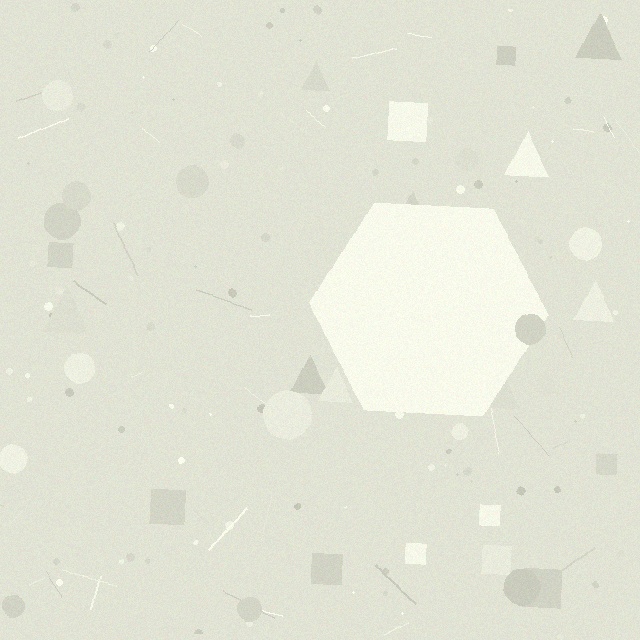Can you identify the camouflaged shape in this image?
The camouflaged shape is a hexagon.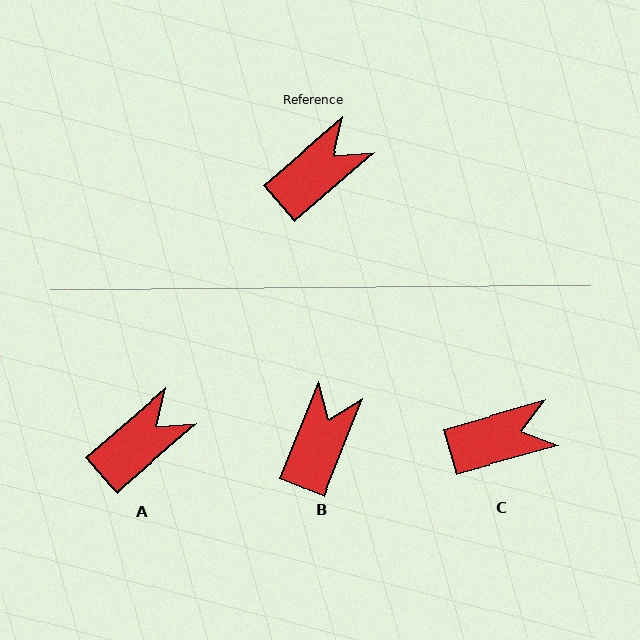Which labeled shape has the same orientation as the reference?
A.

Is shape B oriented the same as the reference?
No, it is off by about 27 degrees.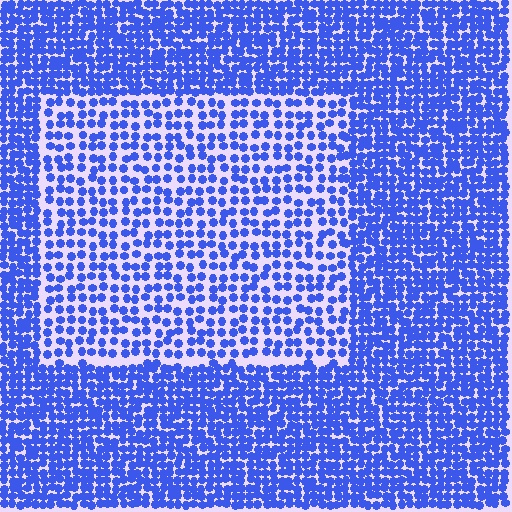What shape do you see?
I see a rectangle.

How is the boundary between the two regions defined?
The boundary is defined by a change in element density (approximately 1.9x ratio). All elements are the same color, size, and shape.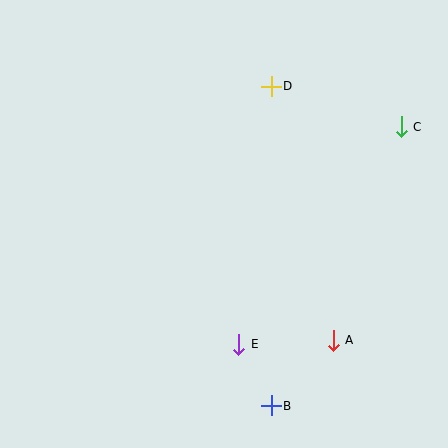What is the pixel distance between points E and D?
The distance between E and D is 260 pixels.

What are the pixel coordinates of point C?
Point C is at (401, 127).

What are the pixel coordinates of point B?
Point B is at (271, 406).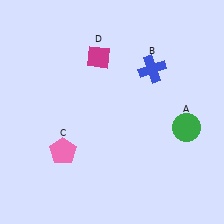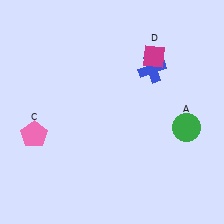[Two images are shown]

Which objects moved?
The objects that moved are: the pink pentagon (C), the magenta diamond (D).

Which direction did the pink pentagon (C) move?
The pink pentagon (C) moved left.